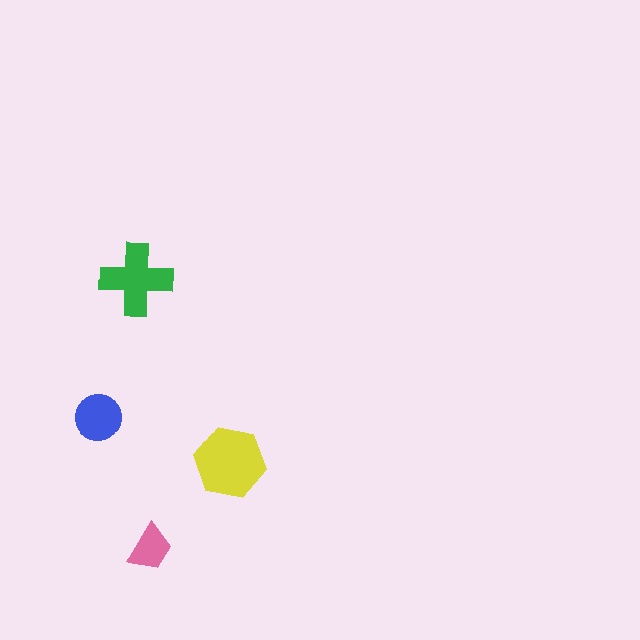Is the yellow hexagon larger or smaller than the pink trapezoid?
Larger.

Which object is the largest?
The yellow hexagon.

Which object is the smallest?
The pink trapezoid.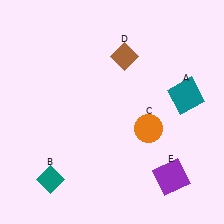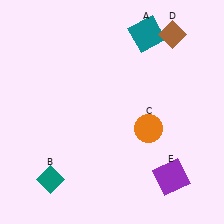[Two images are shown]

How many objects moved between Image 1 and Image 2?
2 objects moved between the two images.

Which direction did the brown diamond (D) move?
The brown diamond (D) moved right.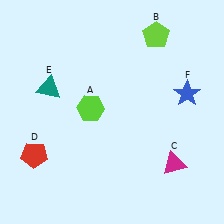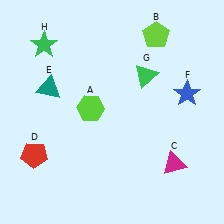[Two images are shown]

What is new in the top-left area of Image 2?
A green star (H) was added in the top-left area of Image 2.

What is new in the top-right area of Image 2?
A green triangle (G) was added in the top-right area of Image 2.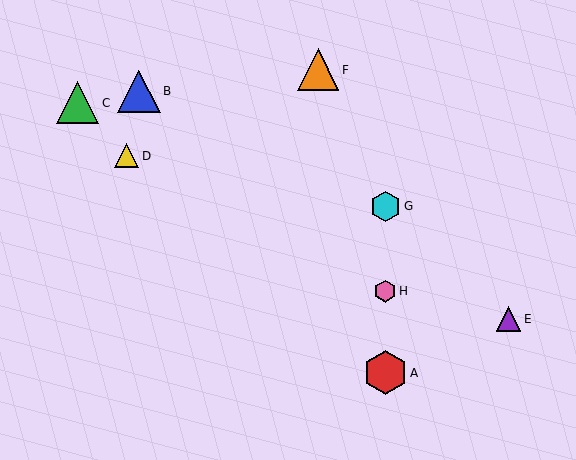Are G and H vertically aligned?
Yes, both are at x≈385.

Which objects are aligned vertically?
Objects A, G, H are aligned vertically.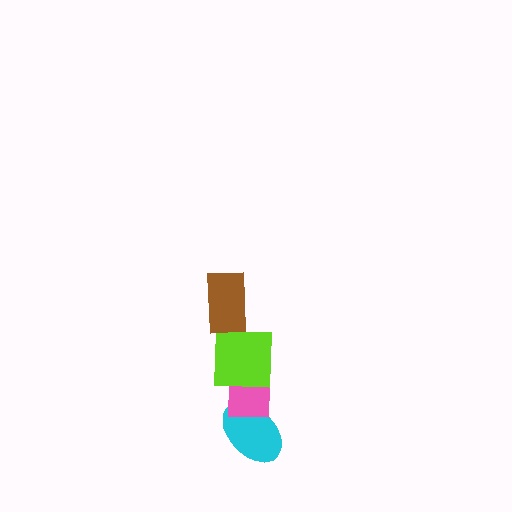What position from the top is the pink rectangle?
The pink rectangle is 3rd from the top.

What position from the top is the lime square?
The lime square is 2nd from the top.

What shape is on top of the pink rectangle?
The lime square is on top of the pink rectangle.